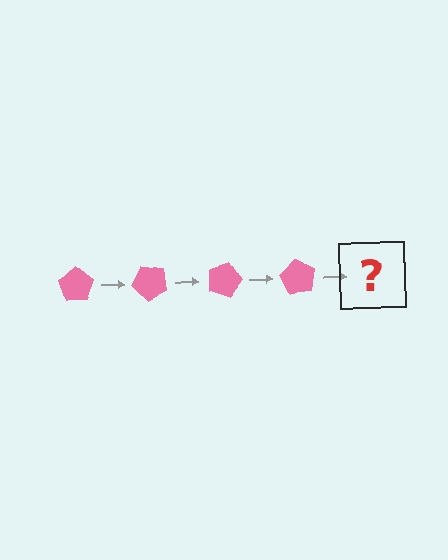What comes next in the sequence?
The next element should be a pink pentagon rotated 180 degrees.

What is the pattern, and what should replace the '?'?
The pattern is that the pentagon rotates 45 degrees each step. The '?' should be a pink pentagon rotated 180 degrees.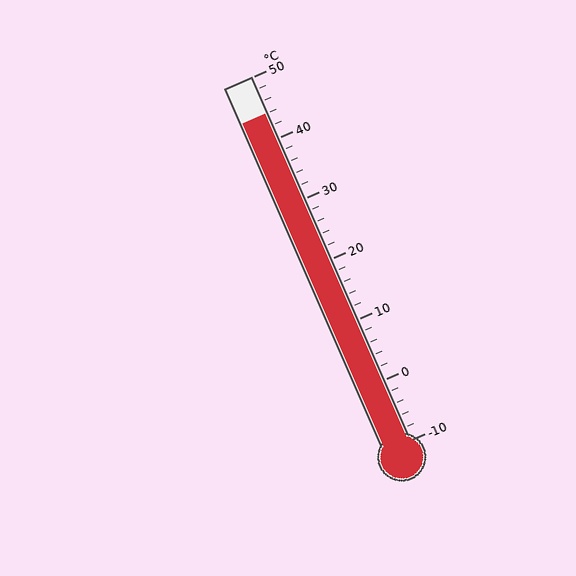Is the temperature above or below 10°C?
The temperature is above 10°C.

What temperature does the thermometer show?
The thermometer shows approximately 44°C.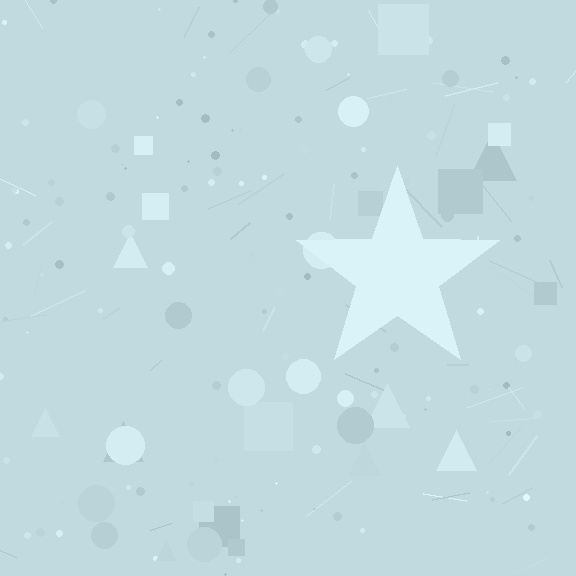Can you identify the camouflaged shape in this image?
The camouflaged shape is a star.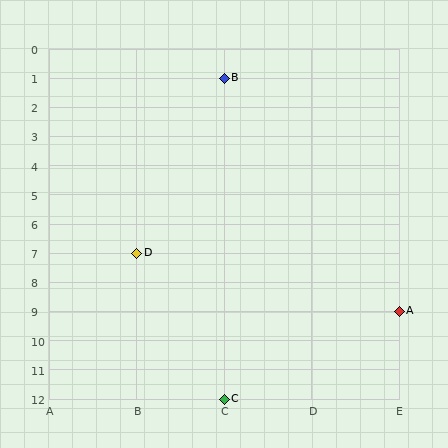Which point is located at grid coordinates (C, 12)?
Point C is at (C, 12).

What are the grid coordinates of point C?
Point C is at grid coordinates (C, 12).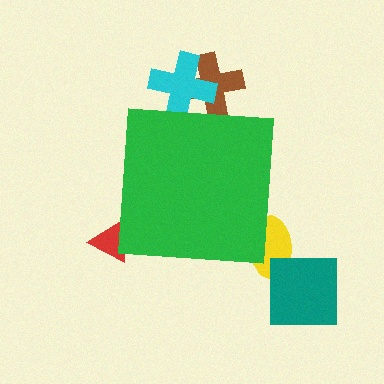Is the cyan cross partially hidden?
Yes, the cyan cross is partially hidden behind the green square.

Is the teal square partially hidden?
No, the teal square is fully visible.